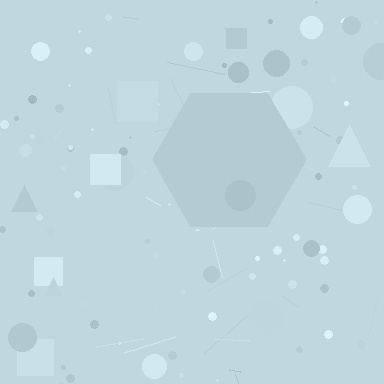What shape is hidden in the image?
A hexagon is hidden in the image.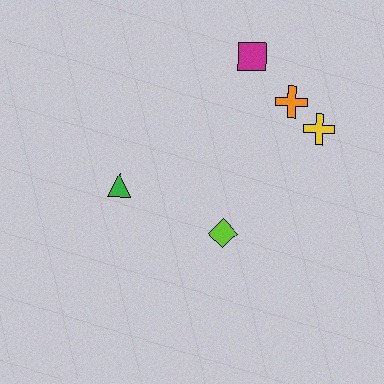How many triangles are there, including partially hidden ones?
There is 1 triangle.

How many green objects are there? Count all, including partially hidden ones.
There is 1 green object.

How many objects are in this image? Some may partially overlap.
There are 5 objects.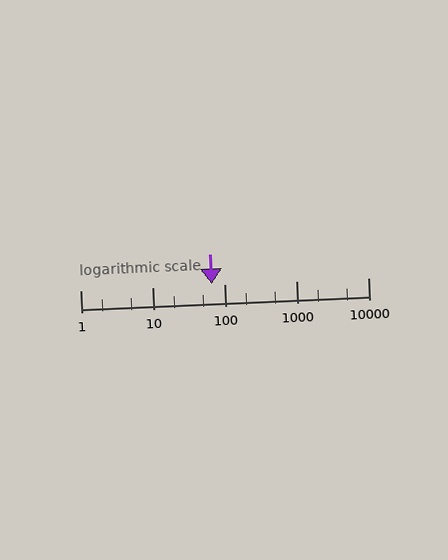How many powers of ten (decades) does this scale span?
The scale spans 4 decades, from 1 to 10000.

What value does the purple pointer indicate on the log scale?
The pointer indicates approximately 68.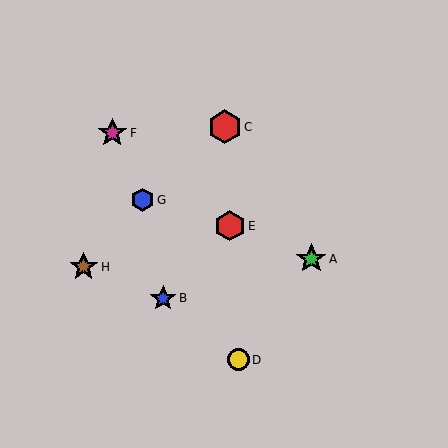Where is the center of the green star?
The center of the green star is at (311, 259).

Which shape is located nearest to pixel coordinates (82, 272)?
The brown star (labeled H) at (84, 267) is nearest to that location.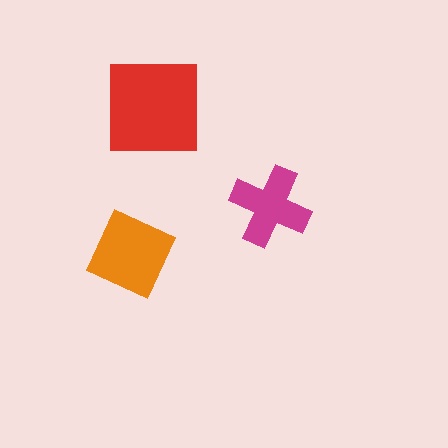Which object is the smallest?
The magenta cross.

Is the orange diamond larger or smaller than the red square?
Smaller.